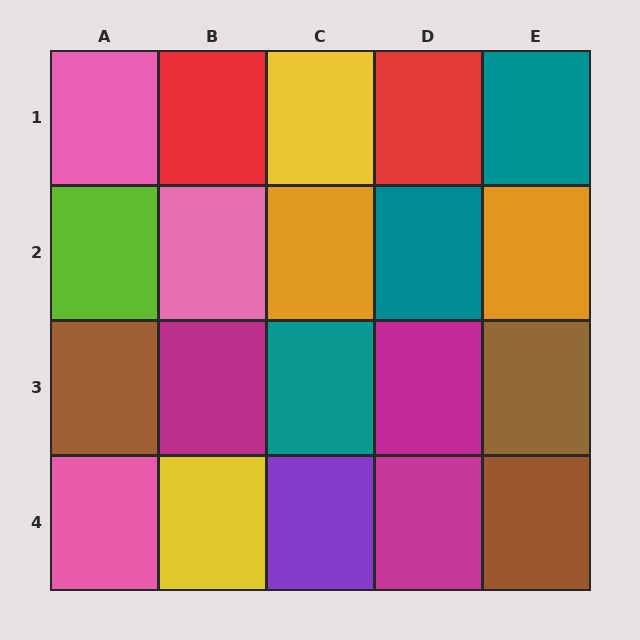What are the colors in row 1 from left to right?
Pink, red, yellow, red, teal.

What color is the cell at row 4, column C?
Purple.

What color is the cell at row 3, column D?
Magenta.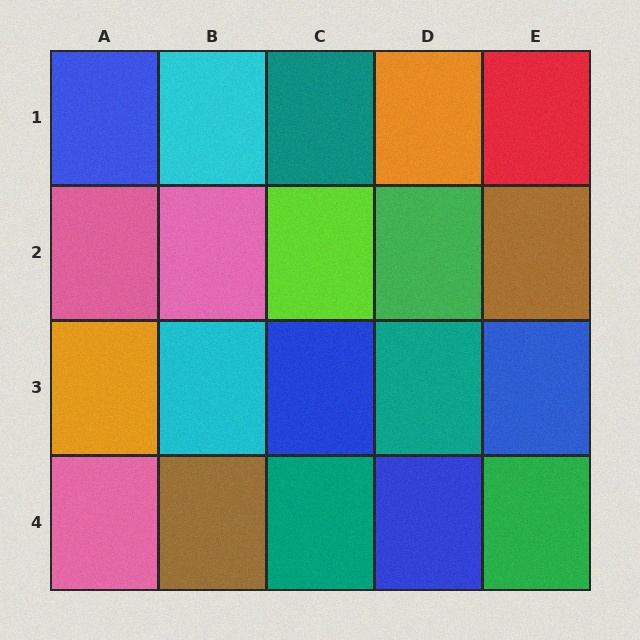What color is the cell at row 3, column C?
Blue.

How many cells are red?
1 cell is red.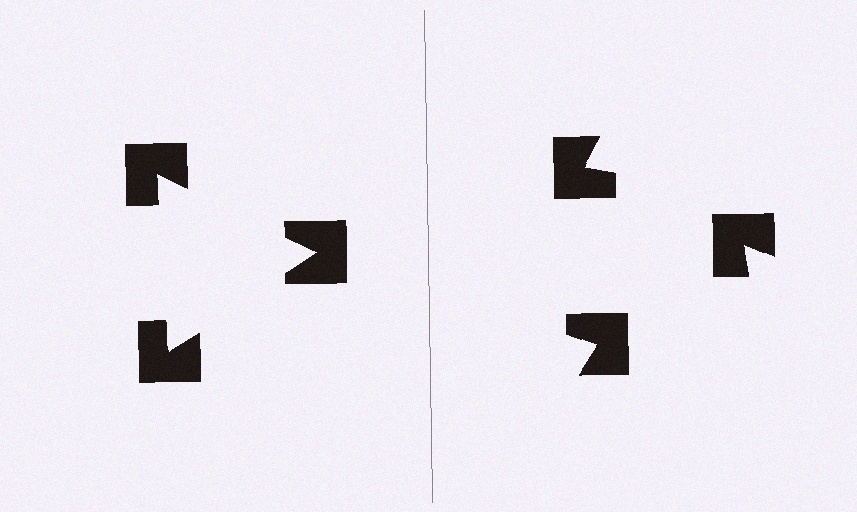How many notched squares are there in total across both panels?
6 — 3 on each side.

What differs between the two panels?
The notched squares are positioned identically on both sides; only the wedge orientations differ. On the left they align to a triangle; on the right they are misaligned.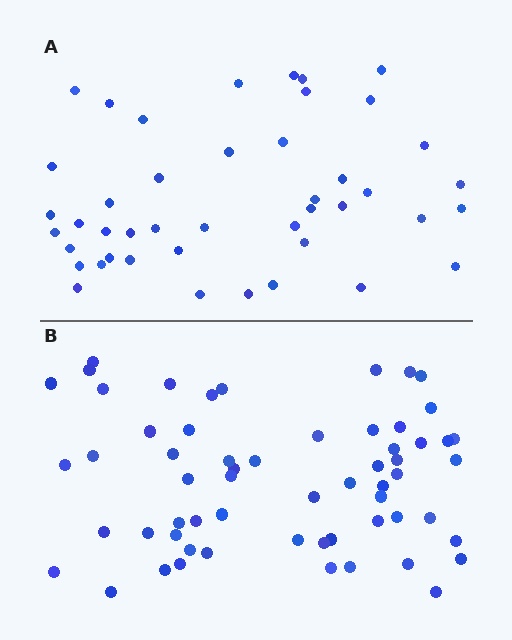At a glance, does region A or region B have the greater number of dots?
Region B (the bottom region) has more dots.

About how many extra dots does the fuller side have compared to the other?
Region B has approximately 15 more dots than region A.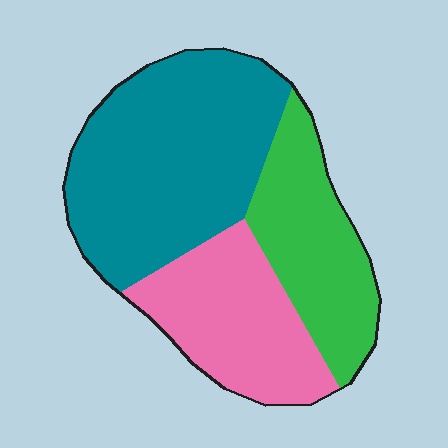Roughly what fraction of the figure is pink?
Pink takes up about one quarter (1/4) of the figure.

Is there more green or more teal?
Teal.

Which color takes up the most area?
Teal, at roughly 45%.